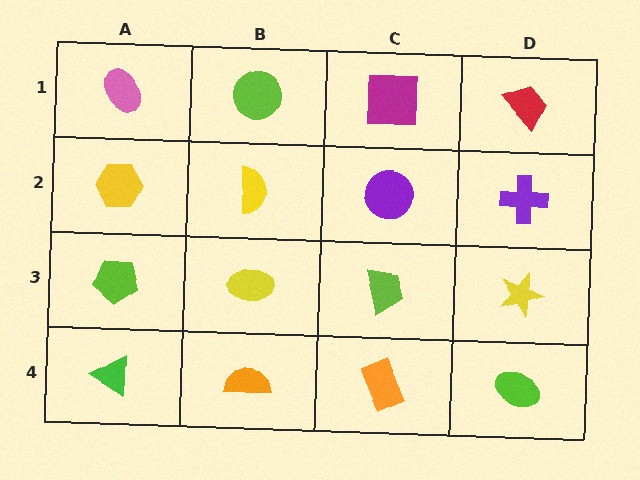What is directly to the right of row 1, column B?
A magenta square.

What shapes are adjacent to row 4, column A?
A lime pentagon (row 3, column A), an orange semicircle (row 4, column B).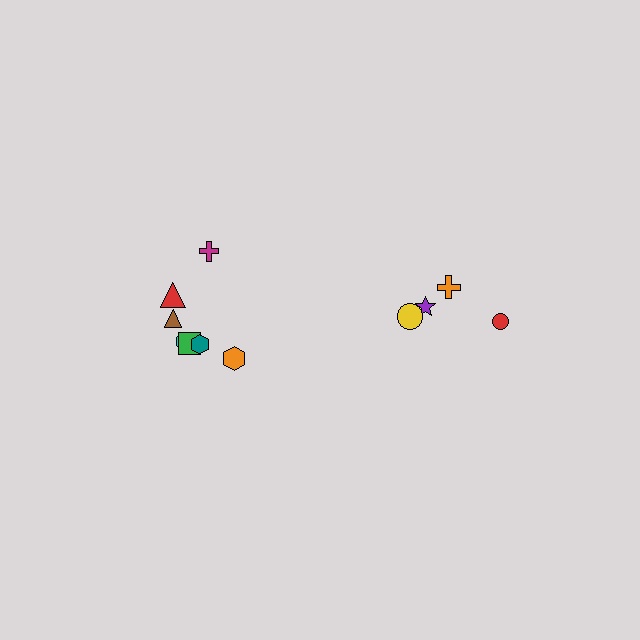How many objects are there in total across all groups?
There are 11 objects.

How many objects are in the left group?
There are 7 objects.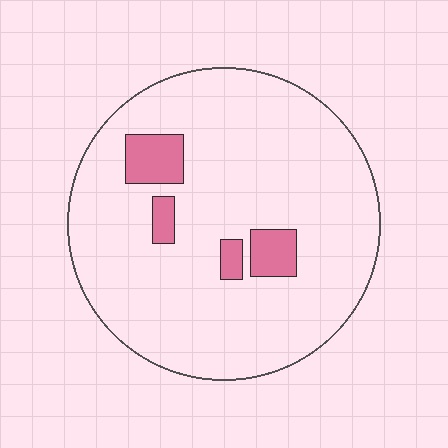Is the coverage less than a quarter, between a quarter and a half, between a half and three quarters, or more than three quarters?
Less than a quarter.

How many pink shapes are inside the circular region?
4.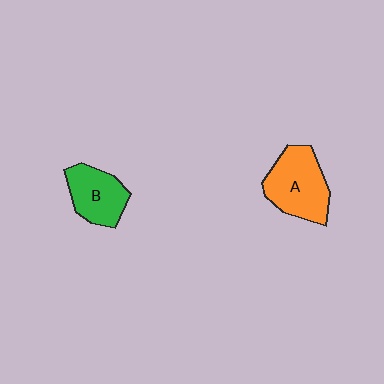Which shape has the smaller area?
Shape B (green).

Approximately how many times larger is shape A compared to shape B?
Approximately 1.3 times.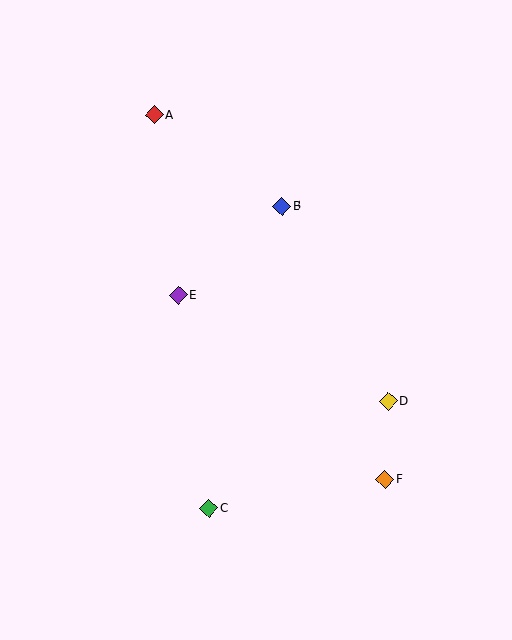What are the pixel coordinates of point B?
Point B is at (282, 206).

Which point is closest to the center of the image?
Point E at (178, 295) is closest to the center.